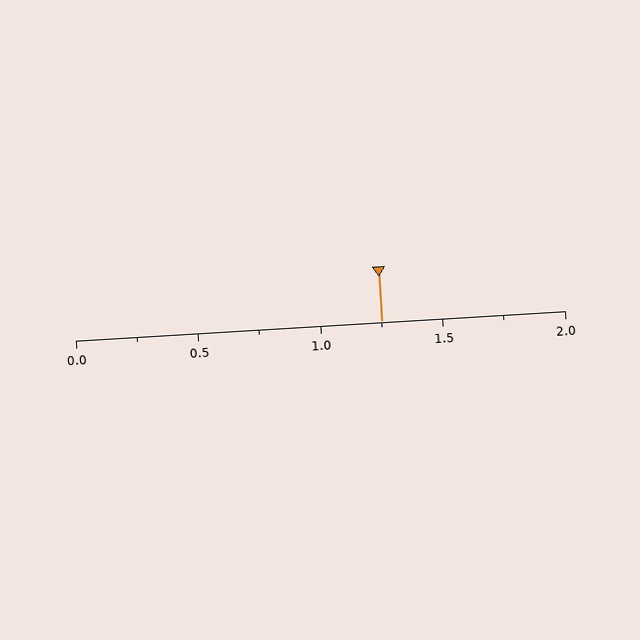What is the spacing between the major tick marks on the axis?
The major ticks are spaced 0.5 apart.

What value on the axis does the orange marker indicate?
The marker indicates approximately 1.25.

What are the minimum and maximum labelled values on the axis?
The axis runs from 0.0 to 2.0.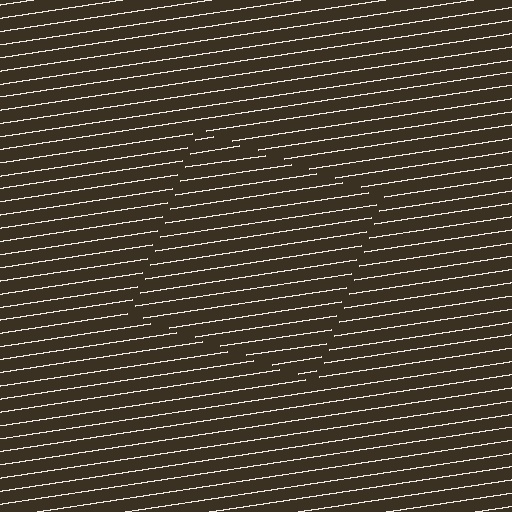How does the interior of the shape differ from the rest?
The interior of the shape contains the same grating, shifted by half a period — the contour is defined by the phase discontinuity where line-ends from the inner and outer gratings abut.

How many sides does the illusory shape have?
4 sides — the line-ends trace a square.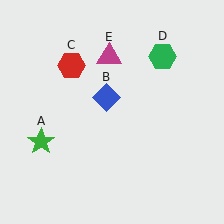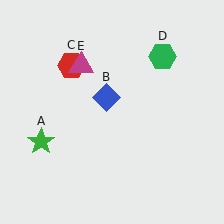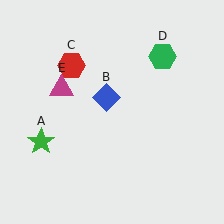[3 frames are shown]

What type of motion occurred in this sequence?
The magenta triangle (object E) rotated counterclockwise around the center of the scene.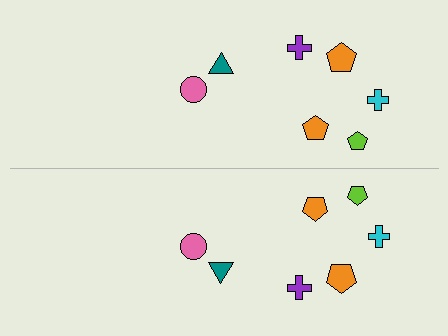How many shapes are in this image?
There are 14 shapes in this image.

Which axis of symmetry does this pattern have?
The pattern has a horizontal axis of symmetry running through the center of the image.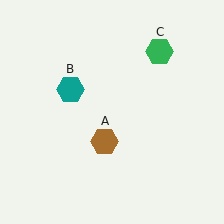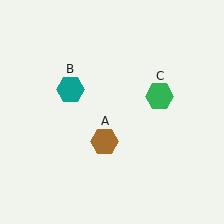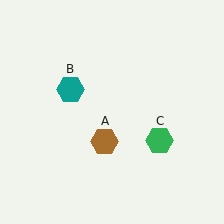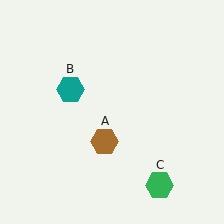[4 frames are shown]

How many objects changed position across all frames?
1 object changed position: green hexagon (object C).